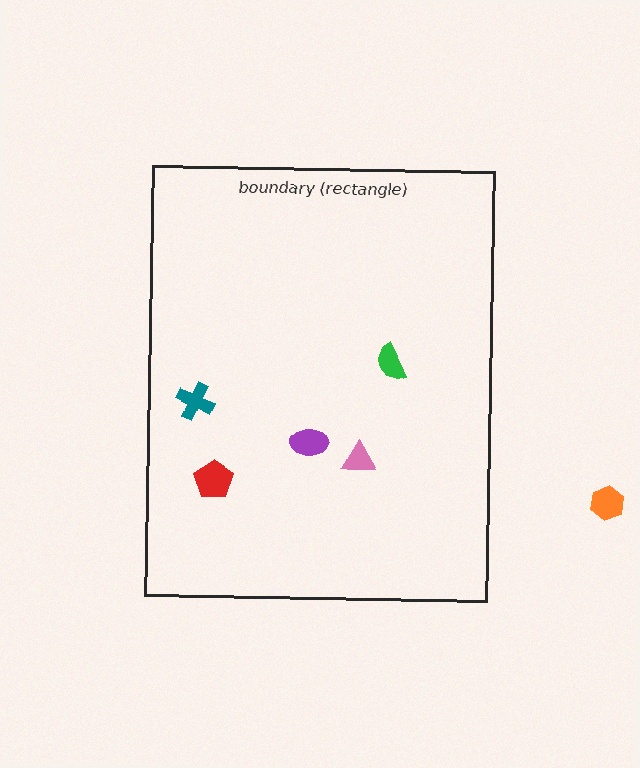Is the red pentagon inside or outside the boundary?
Inside.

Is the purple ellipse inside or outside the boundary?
Inside.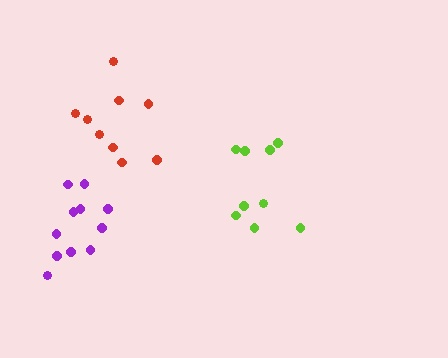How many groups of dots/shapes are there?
There are 3 groups.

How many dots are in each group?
Group 1: 9 dots, Group 2: 9 dots, Group 3: 11 dots (29 total).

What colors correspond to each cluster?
The clusters are colored: lime, red, purple.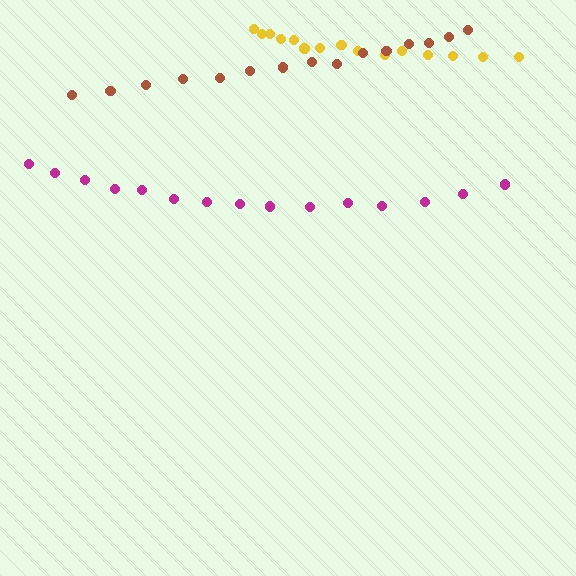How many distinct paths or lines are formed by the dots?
There are 3 distinct paths.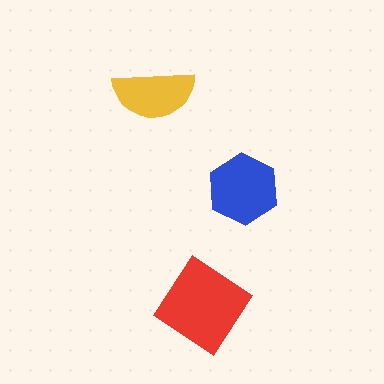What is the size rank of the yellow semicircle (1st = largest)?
3rd.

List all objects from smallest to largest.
The yellow semicircle, the blue hexagon, the red diamond.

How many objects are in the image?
There are 3 objects in the image.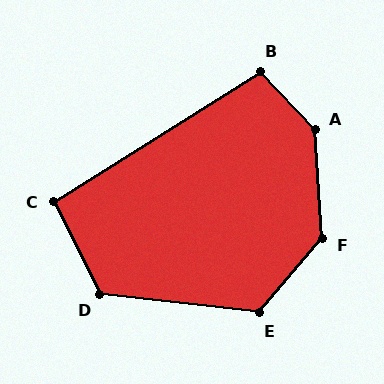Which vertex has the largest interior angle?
A, at approximately 140 degrees.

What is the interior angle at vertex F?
Approximately 136 degrees (obtuse).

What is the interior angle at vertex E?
Approximately 124 degrees (obtuse).